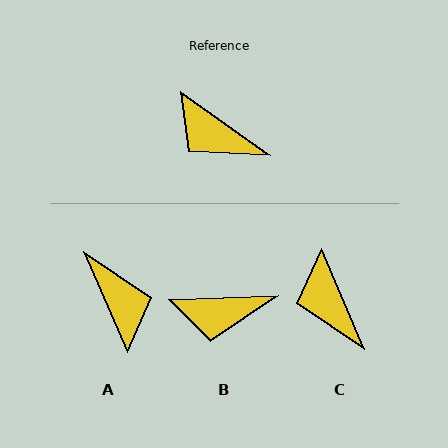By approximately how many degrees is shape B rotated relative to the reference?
Approximately 37 degrees counter-clockwise.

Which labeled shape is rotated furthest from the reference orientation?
A, about 149 degrees away.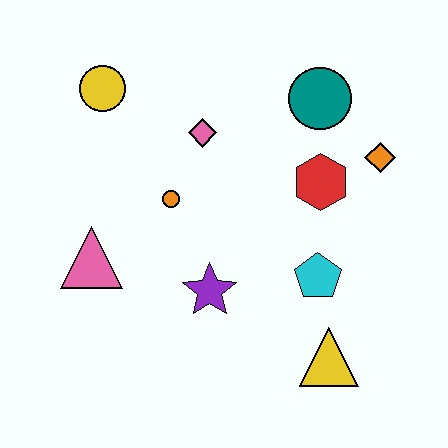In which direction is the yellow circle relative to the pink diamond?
The yellow circle is to the left of the pink diamond.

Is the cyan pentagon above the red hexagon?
No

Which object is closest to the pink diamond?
The orange circle is closest to the pink diamond.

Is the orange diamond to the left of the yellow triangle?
No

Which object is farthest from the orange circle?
The yellow triangle is farthest from the orange circle.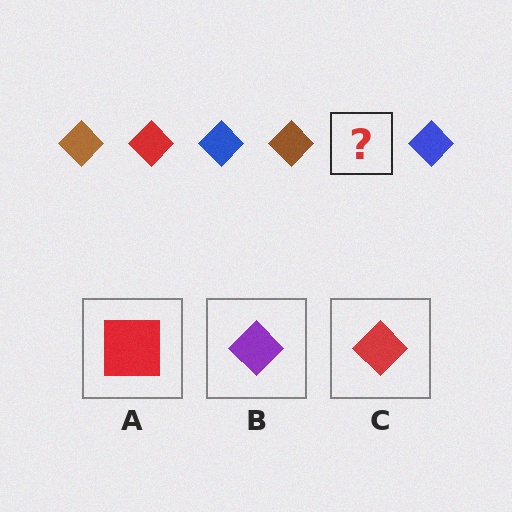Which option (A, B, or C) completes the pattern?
C.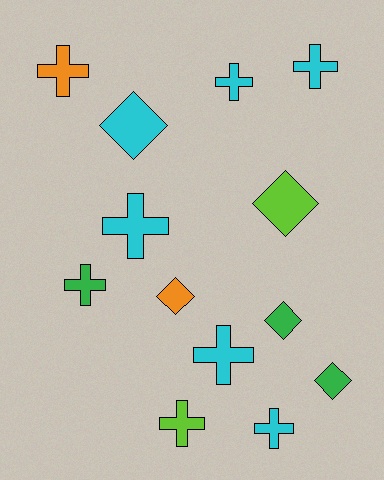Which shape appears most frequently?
Cross, with 8 objects.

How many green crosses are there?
There is 1 green cross.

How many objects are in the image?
There are 13 objects.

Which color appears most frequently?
Cyan, with 6 objects.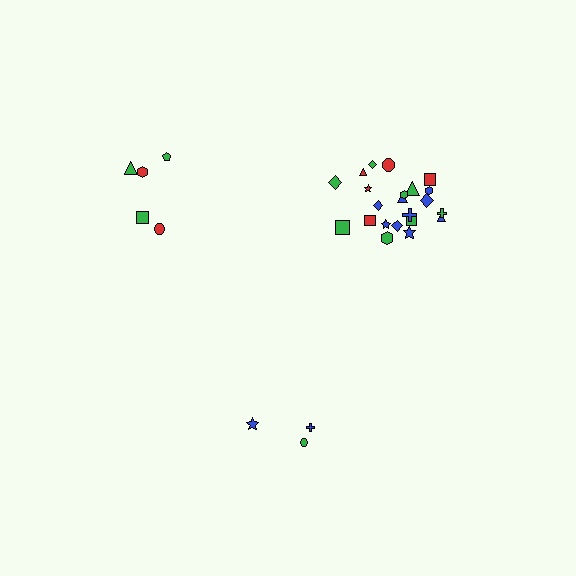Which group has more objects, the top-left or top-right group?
The top-right group.